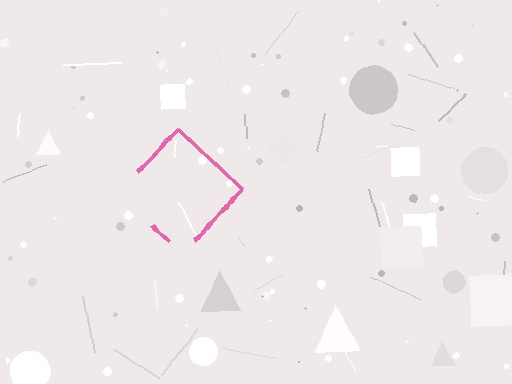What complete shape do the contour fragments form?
The contour fragments form a diamond.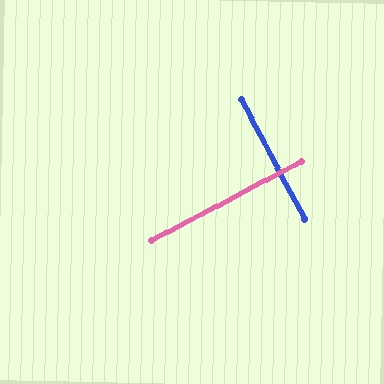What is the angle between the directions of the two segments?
Approximately 90 degrees.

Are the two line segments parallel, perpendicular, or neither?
Perpendicular — they meet at approximately 90°.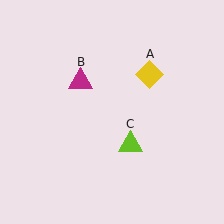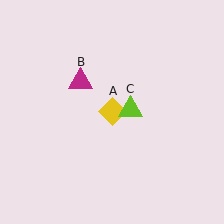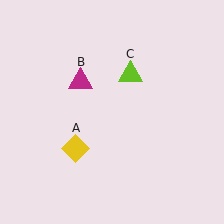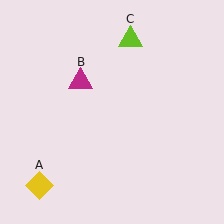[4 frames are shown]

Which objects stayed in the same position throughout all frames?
Magenta triangle (object B) remained stationary.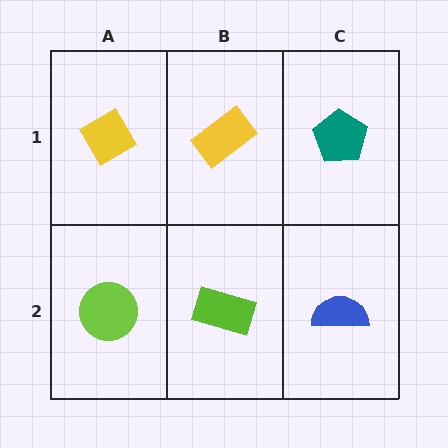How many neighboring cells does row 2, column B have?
3.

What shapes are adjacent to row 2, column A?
A yellow diamond (row 1, column A), a lime rectangle (row 2, column B).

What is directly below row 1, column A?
A lime circle.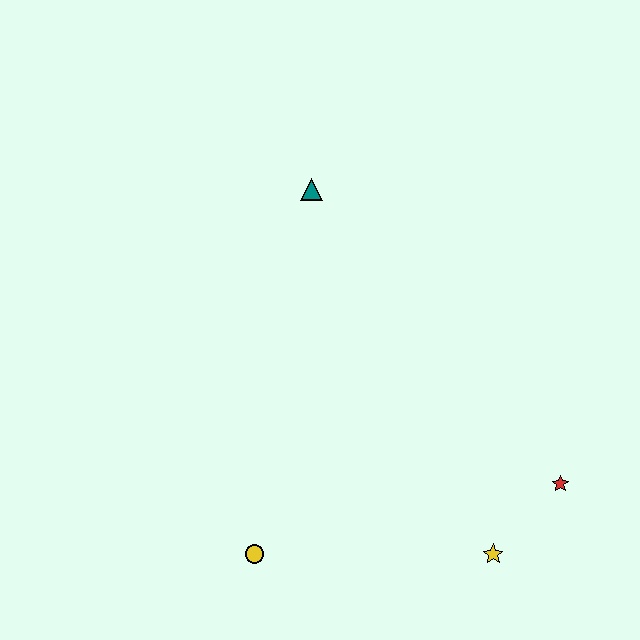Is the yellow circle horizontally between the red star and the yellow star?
No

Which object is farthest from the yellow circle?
The teal triangle is farthest from the yellow circle.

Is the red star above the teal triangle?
No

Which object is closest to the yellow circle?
The yellow star is closest to the yellow circle.